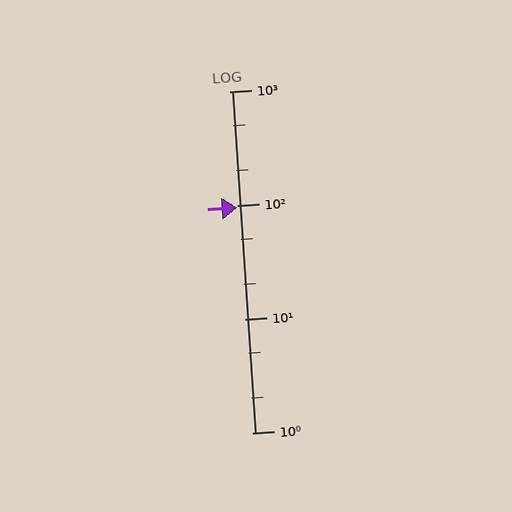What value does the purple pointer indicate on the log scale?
The pointer indicates approximately 96.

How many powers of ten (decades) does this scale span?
The scale spans 3 decades, from 1 to 1000.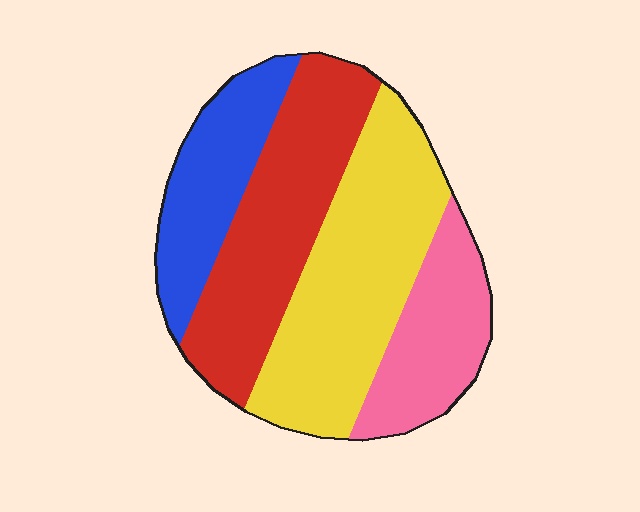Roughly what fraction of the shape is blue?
Blue covers about 20% of the shape.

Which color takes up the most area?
Yellow, at roughly 35%.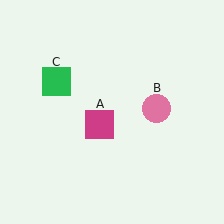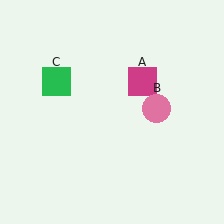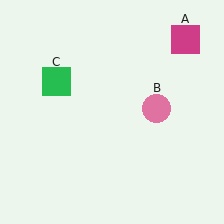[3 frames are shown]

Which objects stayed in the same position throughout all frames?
Pink circle (object B) and green square (object C) remained stationary.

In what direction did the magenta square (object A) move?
The magenta square (object A) moved up and to the right.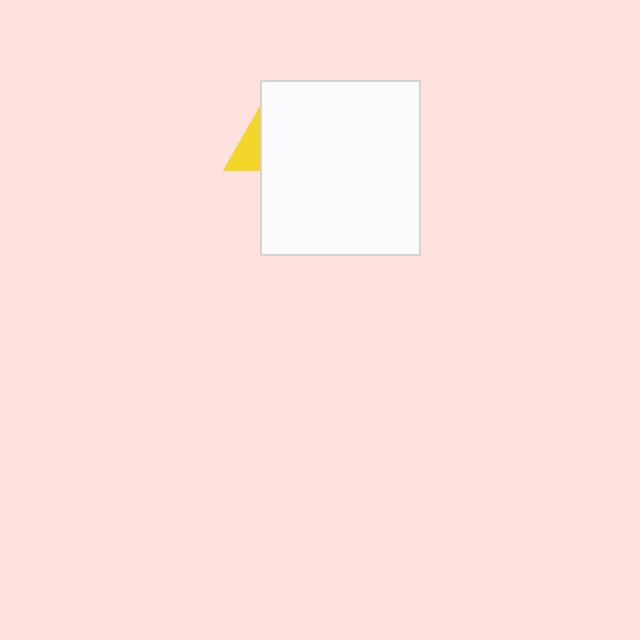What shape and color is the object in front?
The object in front is a white rectangle.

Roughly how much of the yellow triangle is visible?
A small part of it is visible (roughly 34%).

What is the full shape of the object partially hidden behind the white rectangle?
The partially hidden object is a yellow triangle.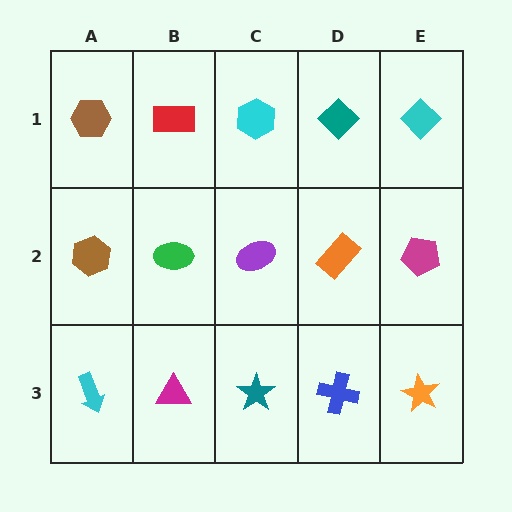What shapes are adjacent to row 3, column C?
A purple ellipse (row 2, column C), a magenta triangle (row 3, column B), a blue cross (row 3, column D).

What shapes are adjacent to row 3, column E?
A magenta pentagon (row 2, column E), a blue cross (row 3, column D).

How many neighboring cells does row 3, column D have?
3.